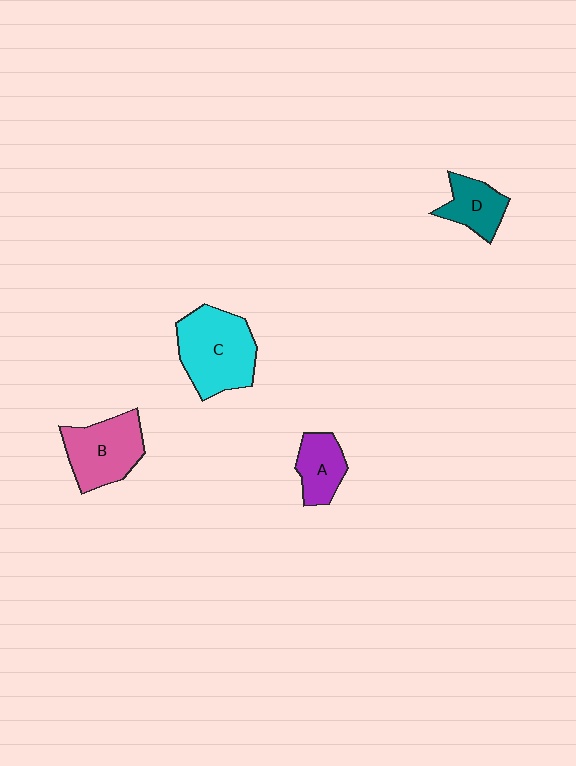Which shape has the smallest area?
Shape A (purple).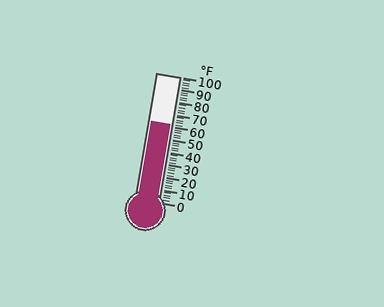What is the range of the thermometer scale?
The thermometer scale ranges from 0°F to 100°F.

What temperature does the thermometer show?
The thermometer shows approximately 62°F.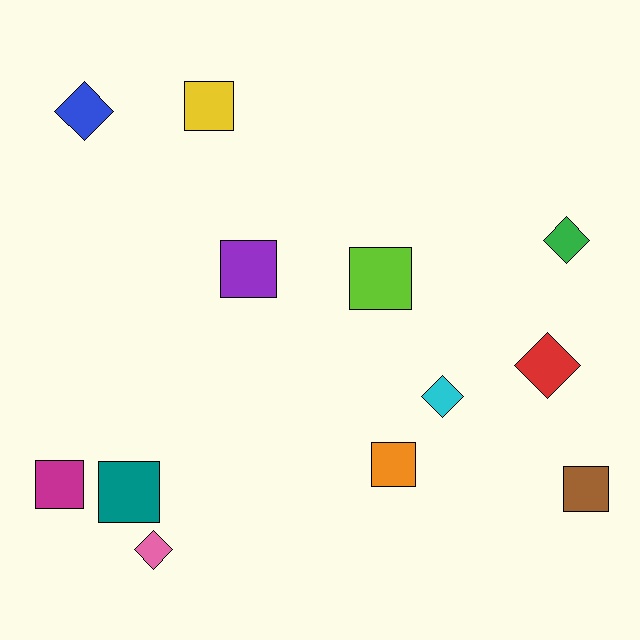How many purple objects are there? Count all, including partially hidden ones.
There is 1 purple object.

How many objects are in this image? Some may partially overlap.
There are 12 objects.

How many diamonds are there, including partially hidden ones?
There are 5 diamonds.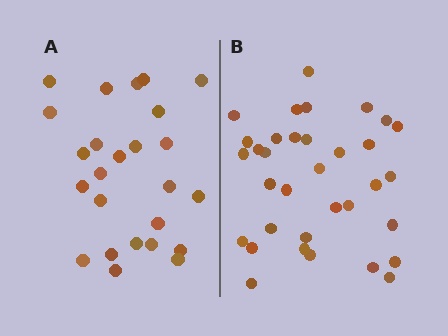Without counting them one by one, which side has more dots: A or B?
Region B (the right region) has more dots.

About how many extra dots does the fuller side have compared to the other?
Region B has roughly 8 or so more dots than region A.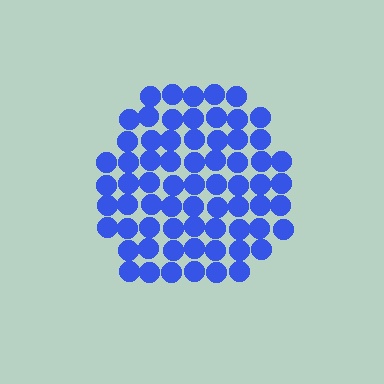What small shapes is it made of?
It is made of small circles.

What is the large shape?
The large shape is a hexagon.